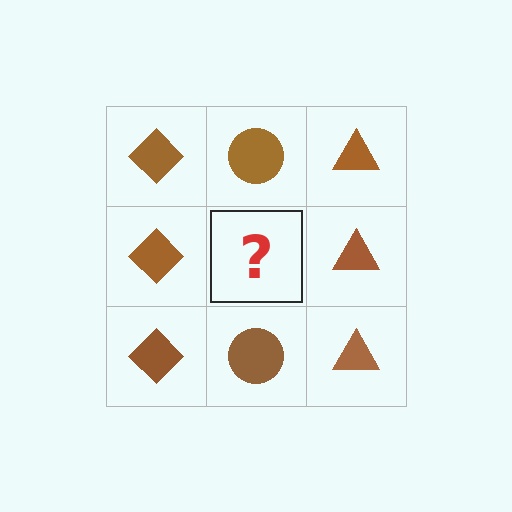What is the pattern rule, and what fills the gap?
The rule is that each column has a consistent shape. The gap should be filled with a brown circle.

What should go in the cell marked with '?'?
The missing cell should contain a brown circle.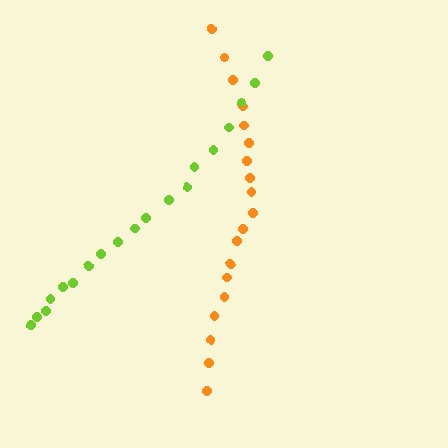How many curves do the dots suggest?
There are 2 distinct paths.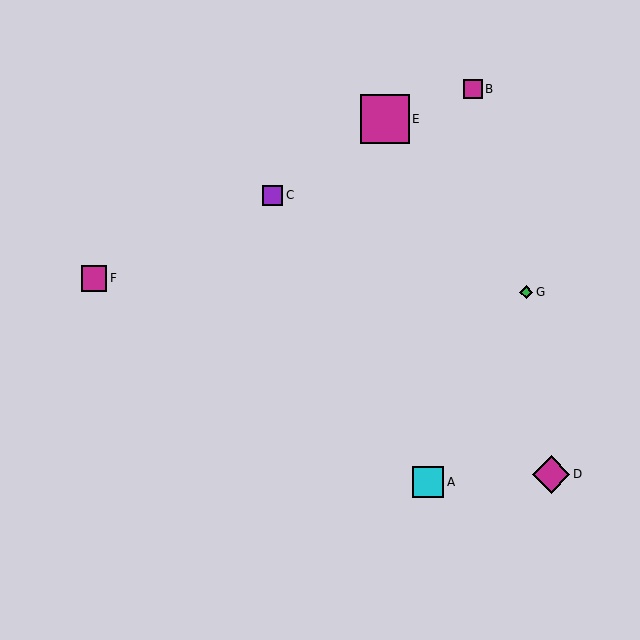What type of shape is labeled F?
Shape F is a magenta square.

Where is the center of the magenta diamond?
The center of the magenta diamond is at (551, 474).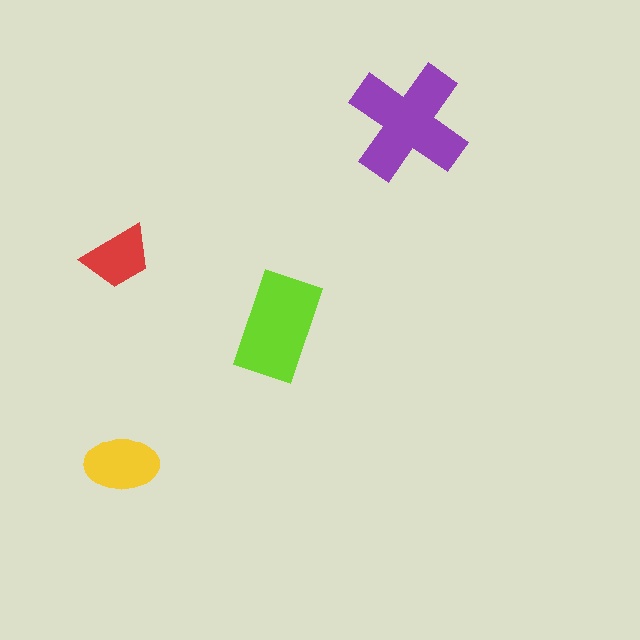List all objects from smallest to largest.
The red trapezoid, the yellow ellipse, the lime rectangle, the purple cross.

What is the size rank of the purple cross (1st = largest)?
1st.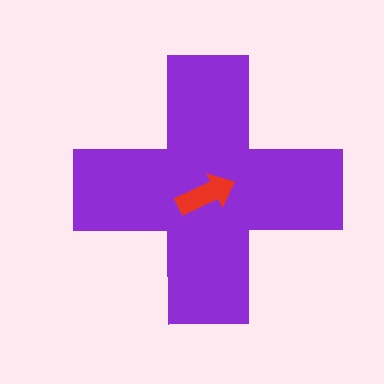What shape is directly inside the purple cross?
The red arrow.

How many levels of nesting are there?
2.